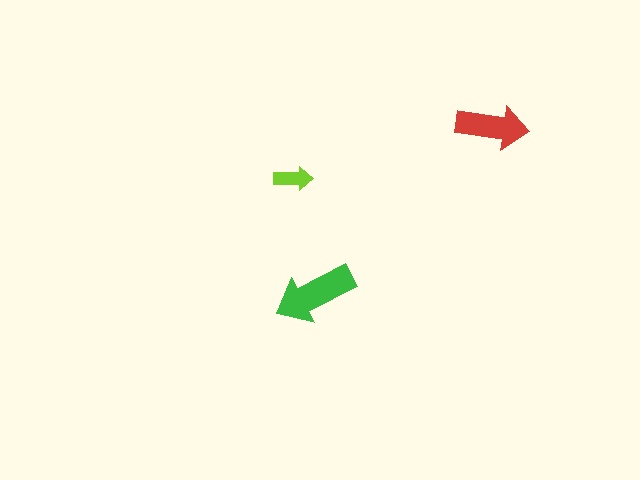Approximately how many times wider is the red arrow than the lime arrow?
About 2 times wider.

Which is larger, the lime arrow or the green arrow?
The green one.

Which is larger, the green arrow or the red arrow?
The green one.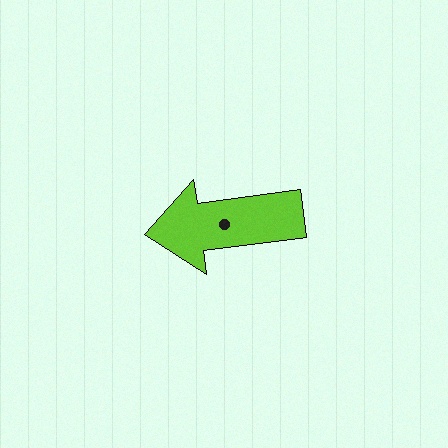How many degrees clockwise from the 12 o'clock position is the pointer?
Approximately 263 degrees.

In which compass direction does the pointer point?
West.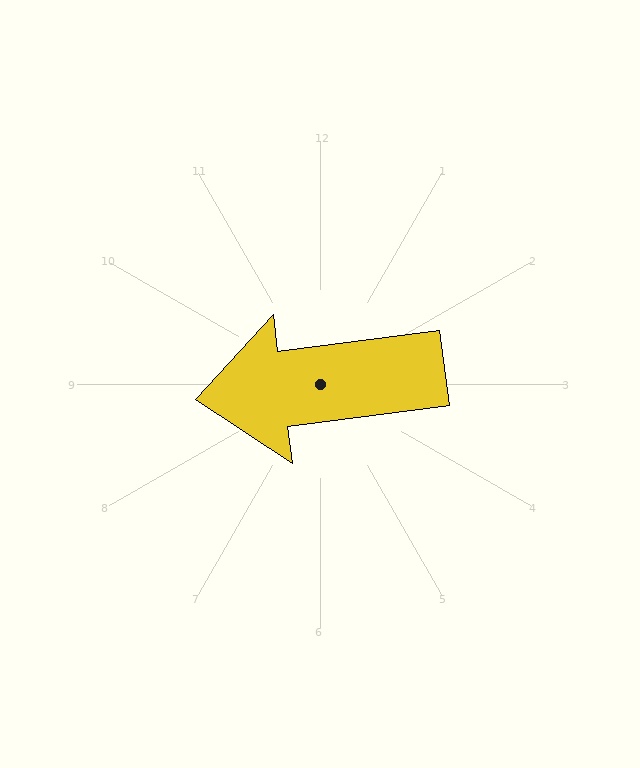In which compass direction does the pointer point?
West.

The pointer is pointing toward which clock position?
Roughly 9 o'clock.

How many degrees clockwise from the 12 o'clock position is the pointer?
Approximately 263 degrees.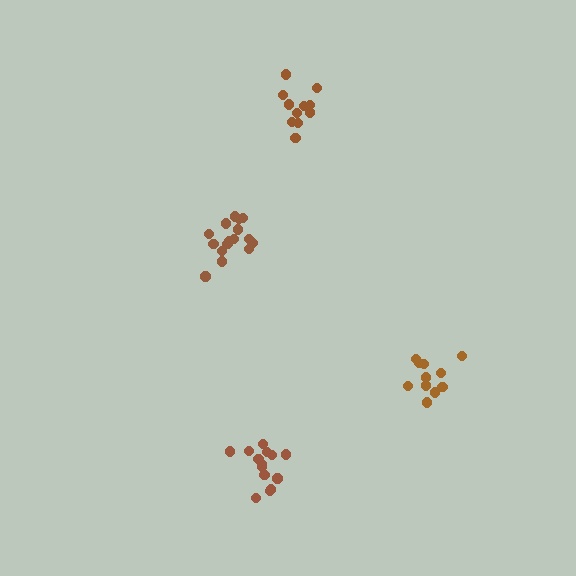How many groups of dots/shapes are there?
There are 4 groups.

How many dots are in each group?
Group 1: 11 dots, Group 2: 16 dots, Group 3: 11 dots, Group 4: 14 dots (52 total).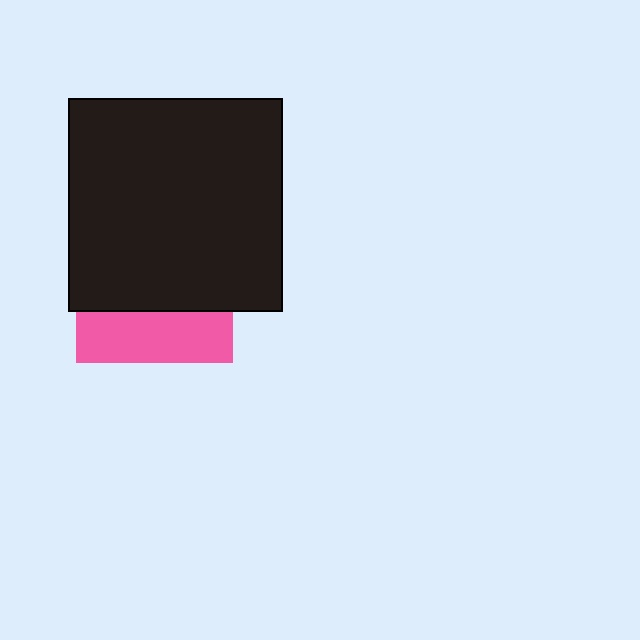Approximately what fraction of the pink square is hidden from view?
Roughly 67% of the pink square is hidden behind the black square.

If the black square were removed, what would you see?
You would see the complete pink square.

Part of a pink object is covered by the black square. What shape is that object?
It is a square.